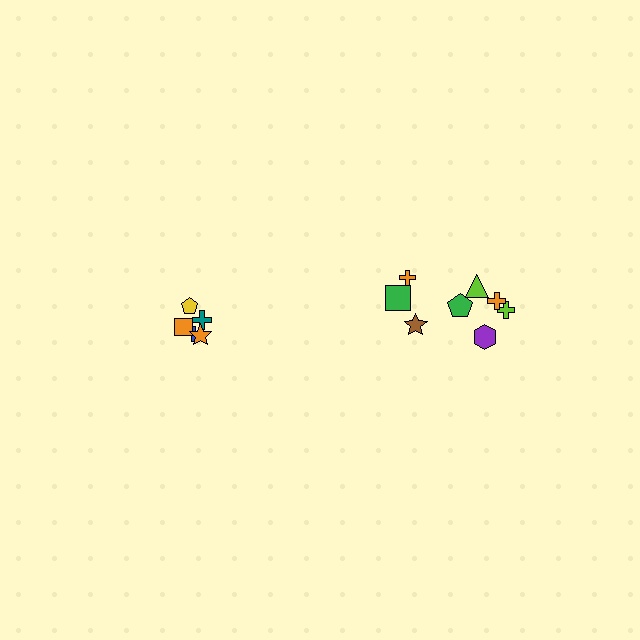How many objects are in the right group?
There are 8 objects.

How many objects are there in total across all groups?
There are 13 objects.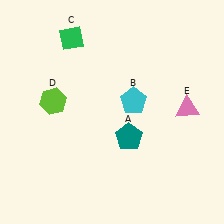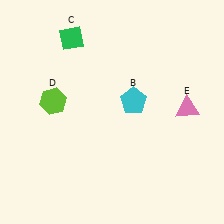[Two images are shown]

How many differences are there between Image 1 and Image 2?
There is 1 difference between the two images.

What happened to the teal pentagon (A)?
The teal pentagon (A) was removed in Image 2. It was in the bottom-right area of Image 1.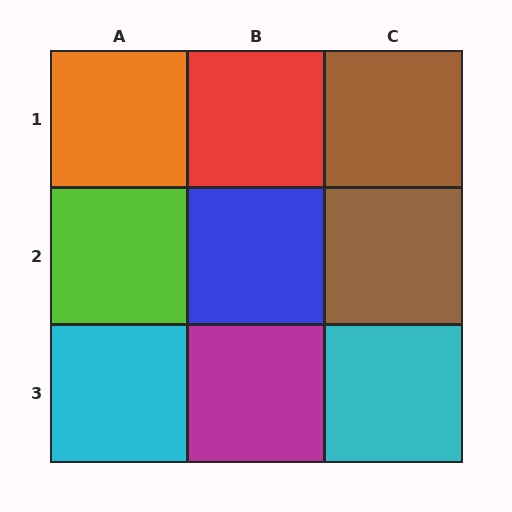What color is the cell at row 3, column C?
Cyan.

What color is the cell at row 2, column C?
Brown.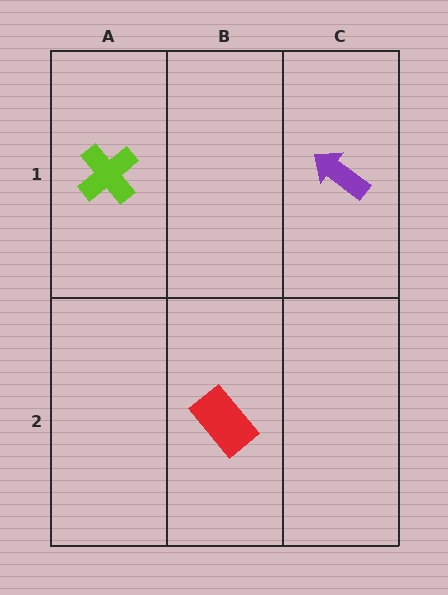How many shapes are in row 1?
2 shapes.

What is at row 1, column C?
A purple arrow.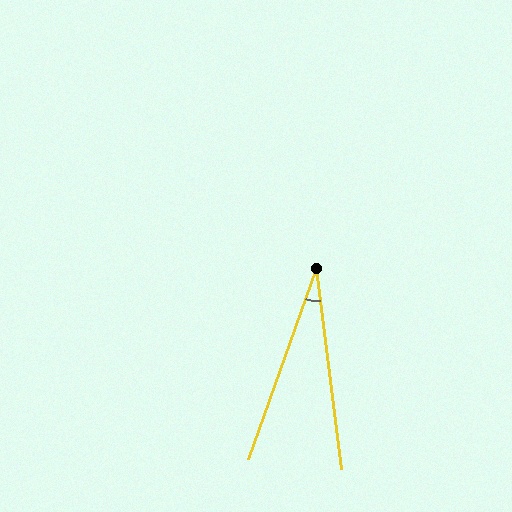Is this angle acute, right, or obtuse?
It is acute.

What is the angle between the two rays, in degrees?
Approximately 27 degrees.